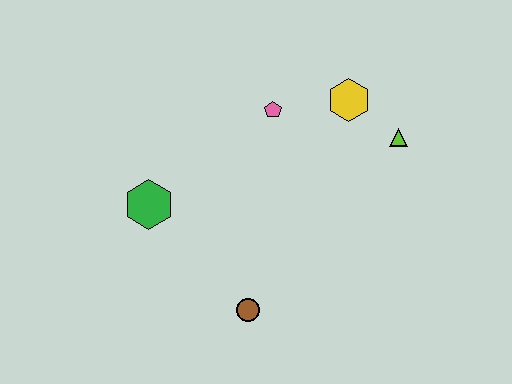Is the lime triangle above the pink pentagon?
No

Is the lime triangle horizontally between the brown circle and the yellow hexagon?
No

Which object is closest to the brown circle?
The green hexagon is closest to the brown circle.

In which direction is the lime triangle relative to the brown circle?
The lime triangle is above the brown circle.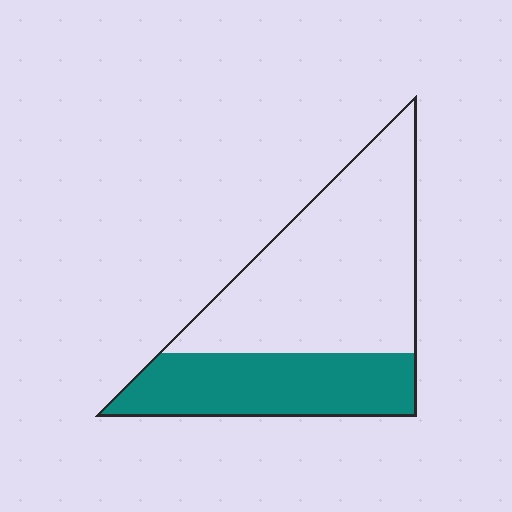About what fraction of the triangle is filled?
About three eighths (3/8).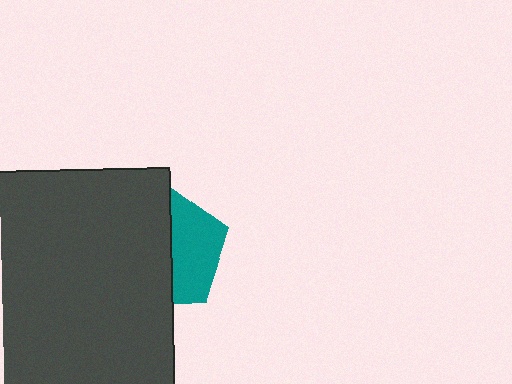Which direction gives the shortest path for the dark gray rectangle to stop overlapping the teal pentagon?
Moving left gives the shortest separation.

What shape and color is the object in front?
The object in front is a dark gray rectangle.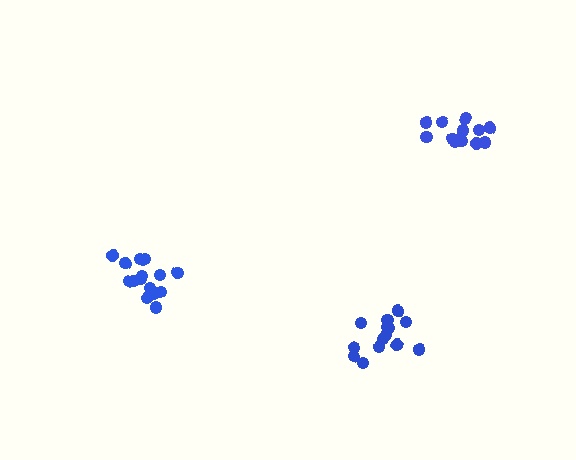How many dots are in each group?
Group 1: 18 dots, Group 2: 14 dots, Group 3: 14 dots (46 total).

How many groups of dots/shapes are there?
There are 3 groups.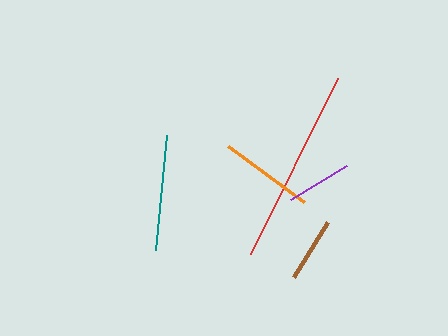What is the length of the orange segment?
The orange segment is approximately 94 pixels long.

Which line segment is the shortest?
The brown line is the shortest at approximately 65 pixels.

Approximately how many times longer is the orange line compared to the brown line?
The orange line is approximately 1.5 times the length of the brown line.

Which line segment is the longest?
The red line is the longest at approximately 197 pixels.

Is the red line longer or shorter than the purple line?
The red line is longer than the purple line.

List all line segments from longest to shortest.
From longest to shortest: red, teal, orange, purple, brown.